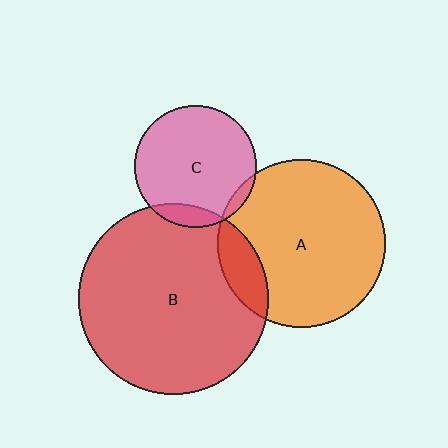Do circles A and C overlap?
Yes.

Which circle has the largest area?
Circle B (red).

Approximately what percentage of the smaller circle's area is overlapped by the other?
Approximately 5%.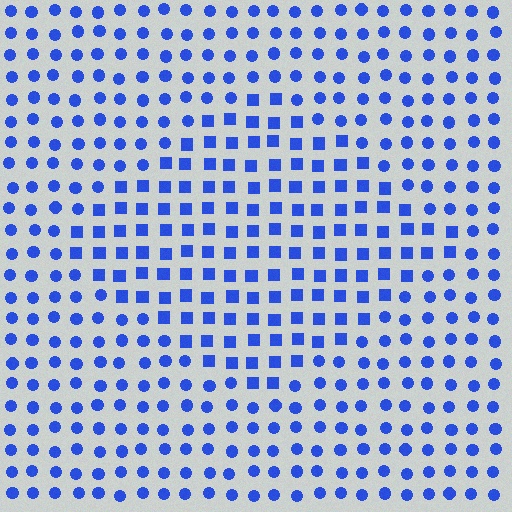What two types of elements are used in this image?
The image uses squares inside the diamond region and circles outside it.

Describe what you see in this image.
The image is filled with small blue elements arranged in a uniform grid. A diamond-shaped region contains squares, while the surrounding area contains circles. The boundary is defined purely by the change in element shape.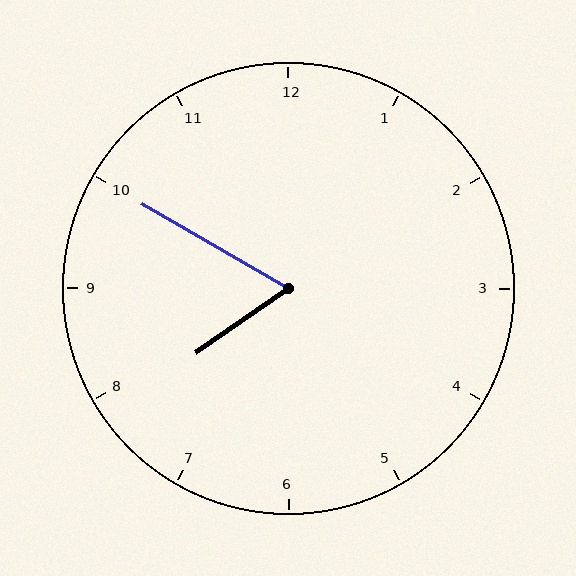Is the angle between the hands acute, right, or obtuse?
It is acute.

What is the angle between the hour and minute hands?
Approximately 65 degrees.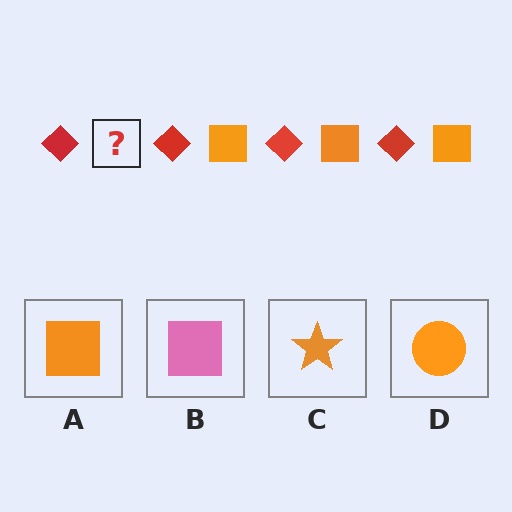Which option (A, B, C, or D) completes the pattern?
A.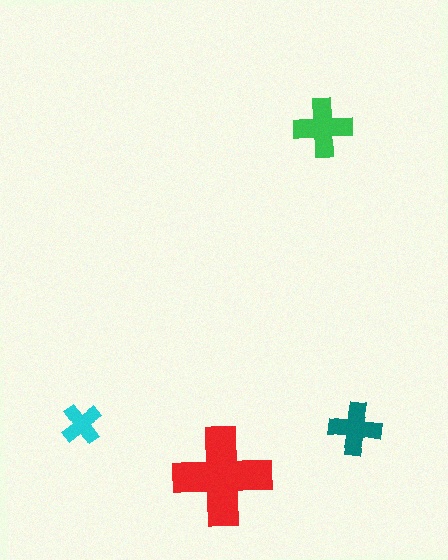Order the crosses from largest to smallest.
the red one, the green one, the teal one, the cyan one.